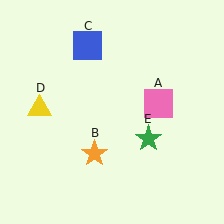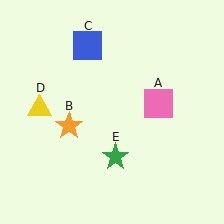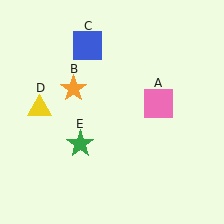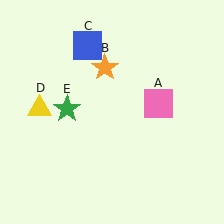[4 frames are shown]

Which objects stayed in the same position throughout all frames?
Pink square (object A) and blue square (object C) and yellow triangle (object D) remained stationary.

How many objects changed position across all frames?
2 objects changed position: orange star (object B), green star (object E).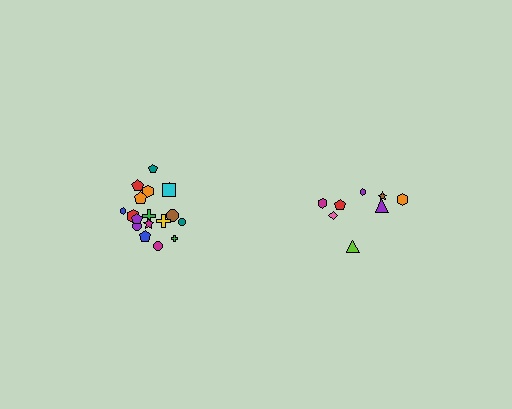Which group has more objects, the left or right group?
The left group.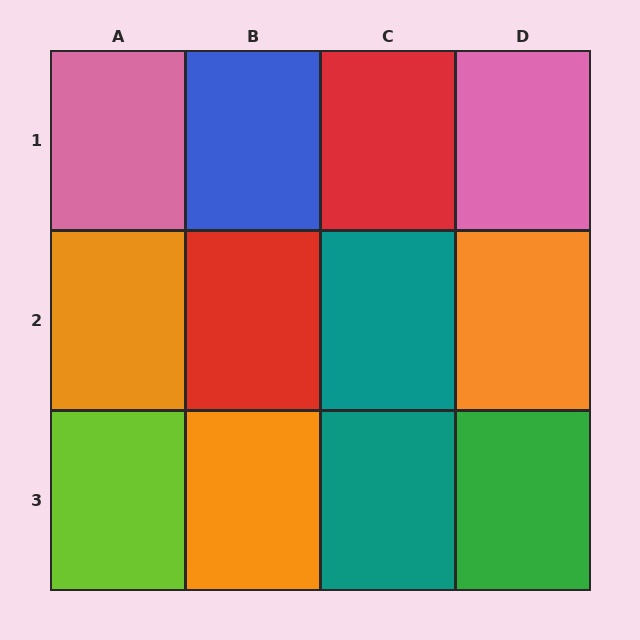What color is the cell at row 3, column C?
Teal.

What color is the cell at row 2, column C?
Teal.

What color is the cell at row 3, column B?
Orange.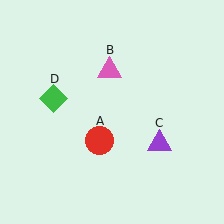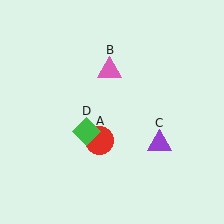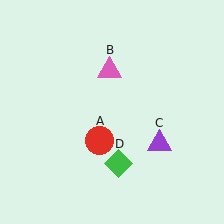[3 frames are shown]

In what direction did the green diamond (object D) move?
The green diamond (object D) moved down and to the right.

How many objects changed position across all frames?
1 object changed position: green diamond (object D).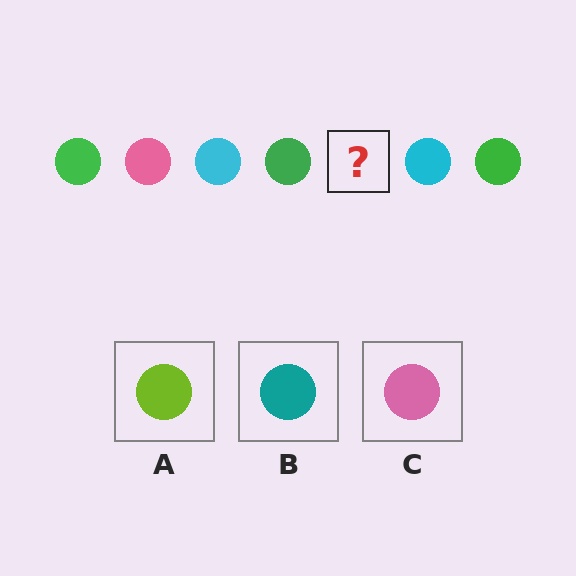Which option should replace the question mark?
Option C.